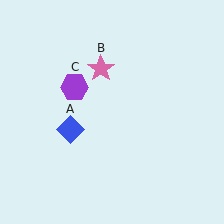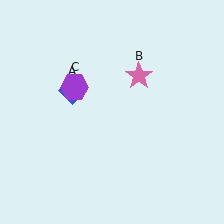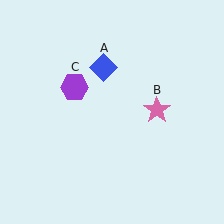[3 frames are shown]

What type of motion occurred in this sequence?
The blue diamond (object A), pink star (object B) rotated clockwise around the center of the scene.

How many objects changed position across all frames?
2 objects changed position: blue diamond (object A), pink star (object B).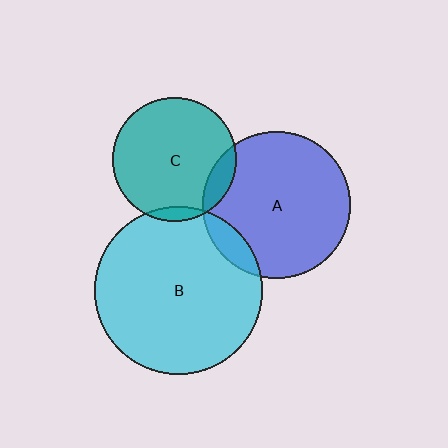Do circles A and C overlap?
Yes.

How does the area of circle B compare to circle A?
Approximately 1.3 times.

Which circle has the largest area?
Circle B (cyan).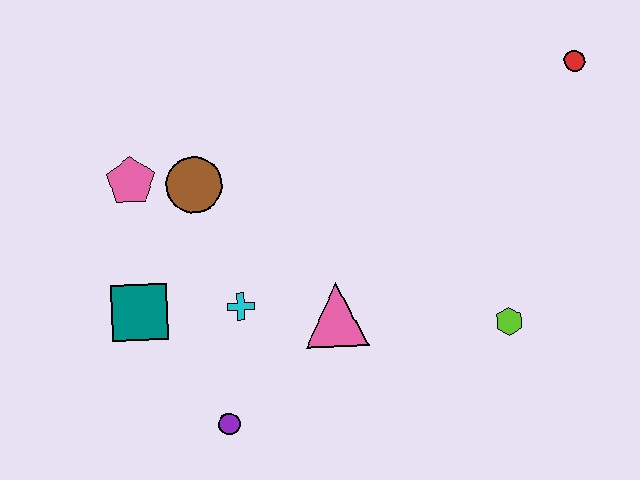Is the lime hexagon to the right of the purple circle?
Yes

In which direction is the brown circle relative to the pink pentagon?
The brown circle is to the right of the pink pentagon.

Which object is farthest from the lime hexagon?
The pink pentagon is farthest from the lime hexagon.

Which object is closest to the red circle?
The lime hexagon is closest to the red circle.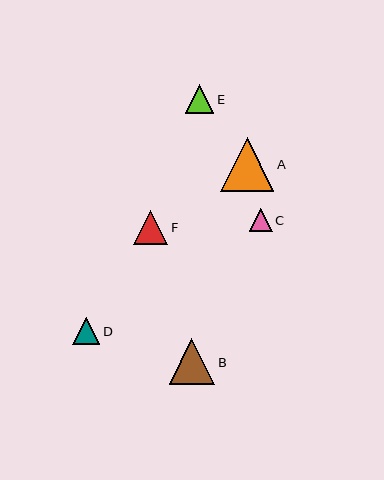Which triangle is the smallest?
Triangle C is the smallest with a size of approximately 23 pixels.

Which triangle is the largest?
Triangle A is the largest with a size of approximately 53 pixels.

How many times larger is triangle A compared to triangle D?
Triangle A is approximately 1.9 times the size of triangle D.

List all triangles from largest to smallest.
From largest to smallest: A, B, F, E, D, C.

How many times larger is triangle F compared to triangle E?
Triangle F is approximately 1.2 times the size of triangle E.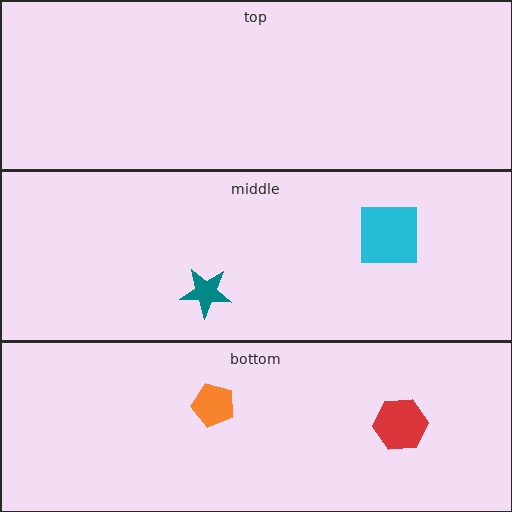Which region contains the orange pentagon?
The bottom region.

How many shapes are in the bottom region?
2.